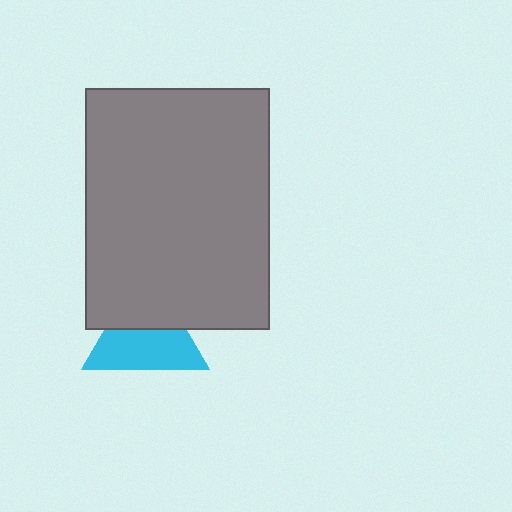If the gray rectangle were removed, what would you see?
You would see the complete cyan triangle.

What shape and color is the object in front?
The object in front is a gray rectangle.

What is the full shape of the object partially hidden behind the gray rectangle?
The partially hidden object is a cyan triangle.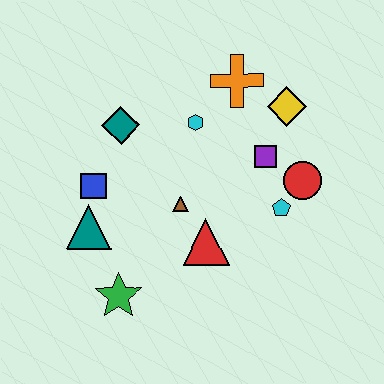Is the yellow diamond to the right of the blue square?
Yes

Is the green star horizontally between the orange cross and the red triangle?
No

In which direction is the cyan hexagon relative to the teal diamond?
The cyan hexagon is to the right of the teal diamond.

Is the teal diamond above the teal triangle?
Yes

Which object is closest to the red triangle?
The brown triangle is closest to the red triangle.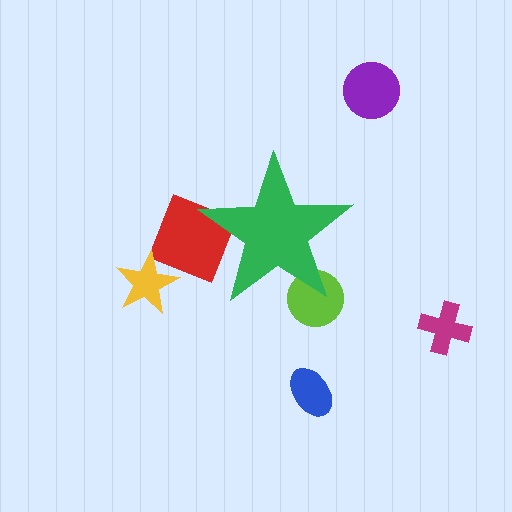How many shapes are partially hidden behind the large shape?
2 shapes are partially hidden.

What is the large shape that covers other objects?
A green star.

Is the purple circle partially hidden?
No, the purple circle is fully visible.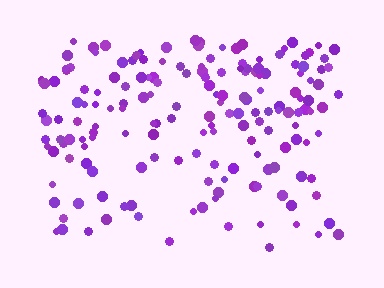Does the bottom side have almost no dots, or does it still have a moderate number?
Still a moderate number, just noticeably fewer than the top.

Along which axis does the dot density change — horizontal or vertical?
Vertical.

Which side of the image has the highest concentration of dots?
The top.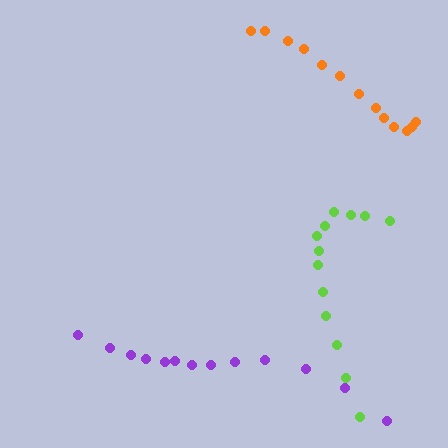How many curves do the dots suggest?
There are 3 distinct paths.